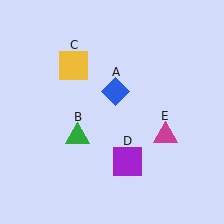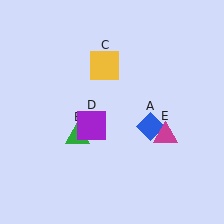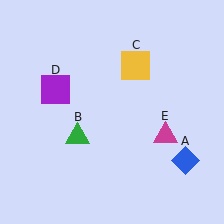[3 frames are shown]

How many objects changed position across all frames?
3 objects changed position: blue diamond (object A), yellow square (object C), purple square (object D).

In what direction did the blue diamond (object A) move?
The blue diamond (object A) moved down and to the right.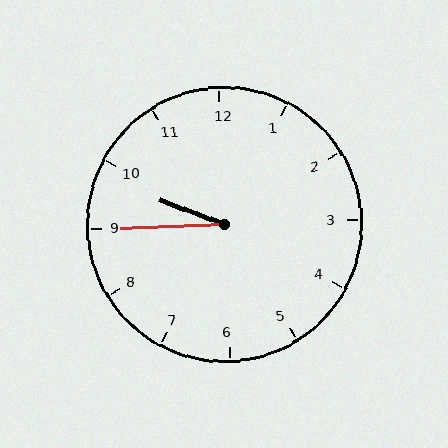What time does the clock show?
9:45.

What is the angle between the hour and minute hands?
Approximately 22 degrees.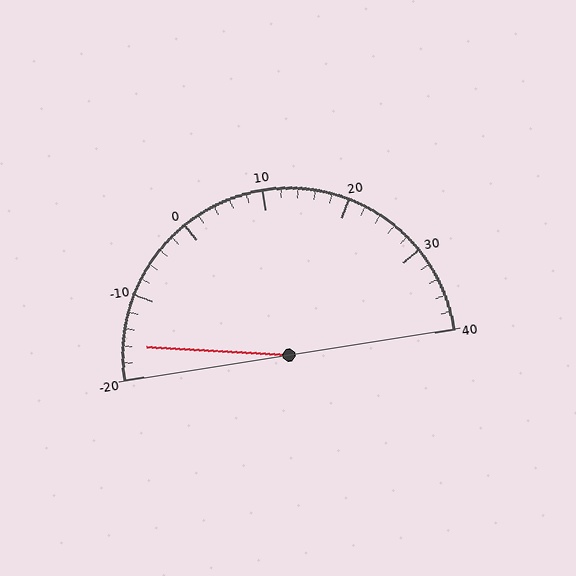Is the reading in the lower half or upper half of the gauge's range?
The reading is in the lower half of the range (-20 to 40).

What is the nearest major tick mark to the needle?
The nearest major tick mark is -20.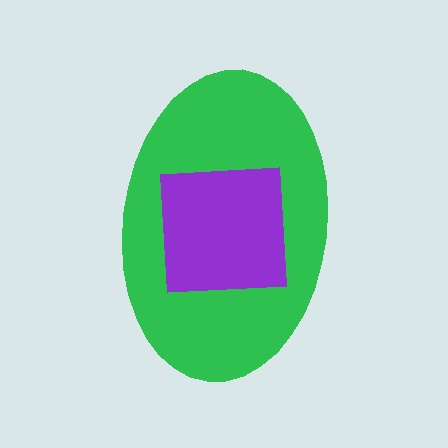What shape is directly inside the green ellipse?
The purple square.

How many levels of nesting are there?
2.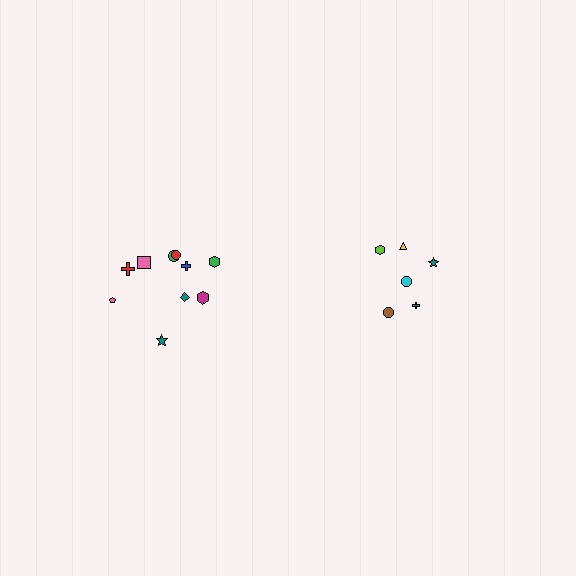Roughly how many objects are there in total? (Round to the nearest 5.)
Roughly 15 objects in total.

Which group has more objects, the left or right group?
The left group.